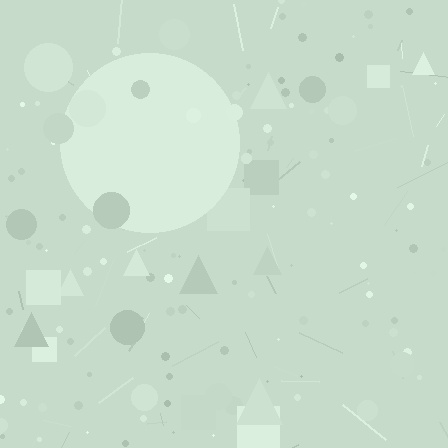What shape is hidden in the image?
A circle is hidden in the image.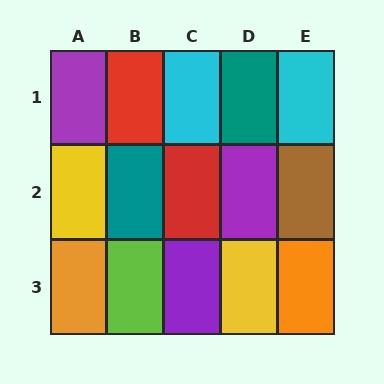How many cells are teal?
2 cells are teal.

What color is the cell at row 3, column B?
Lime.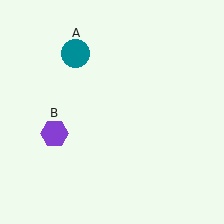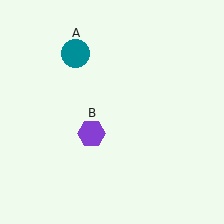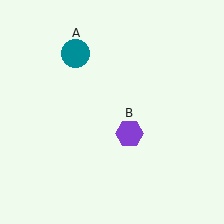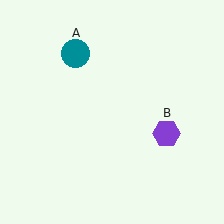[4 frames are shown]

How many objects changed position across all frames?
1 object changed position: purple hexagon (object B).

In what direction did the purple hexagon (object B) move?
The purple hexagon (object B) moved right.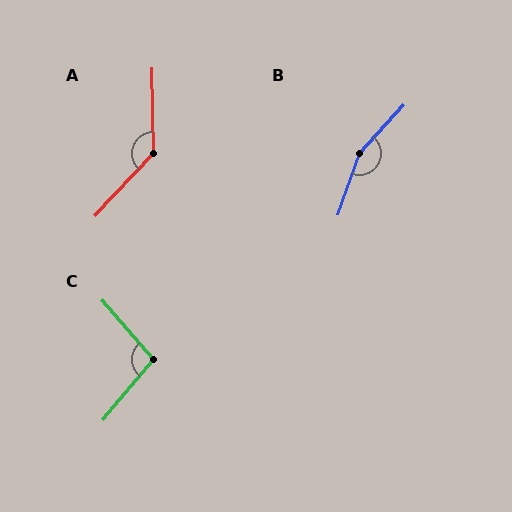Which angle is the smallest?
C, at approximately 99 degrees.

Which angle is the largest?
B, at approximately 156 degrees.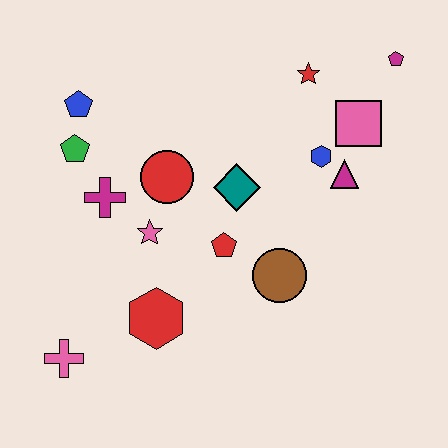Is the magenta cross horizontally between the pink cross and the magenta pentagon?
Yes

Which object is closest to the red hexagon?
The pink star is closest to the red hexagon.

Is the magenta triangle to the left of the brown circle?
No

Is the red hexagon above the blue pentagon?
No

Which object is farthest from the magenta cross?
The magenta pentagon is farthest from the magenta cross.